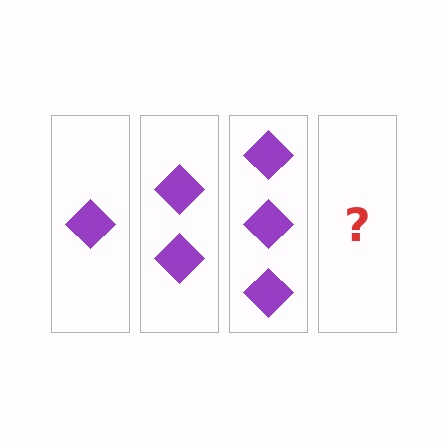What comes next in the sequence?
The next element should be 4 diamonds.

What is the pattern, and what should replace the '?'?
The pattern is that each step adds one more diamond. The '?' should be 4 diamonds.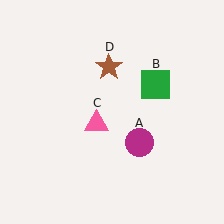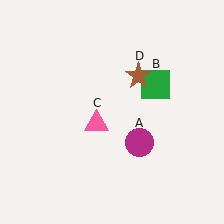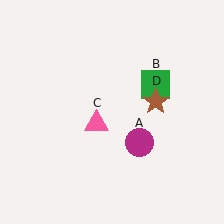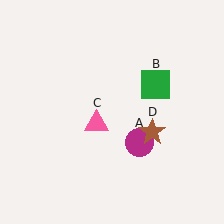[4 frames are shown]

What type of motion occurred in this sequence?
The brown star (object D) rotated clockwise around the center of the scene.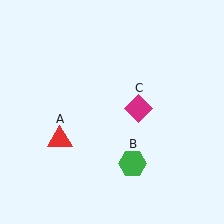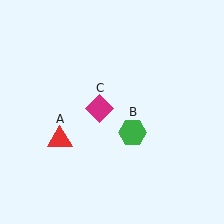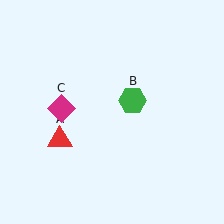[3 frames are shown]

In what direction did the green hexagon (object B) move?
The green hexagon (object B) moved up.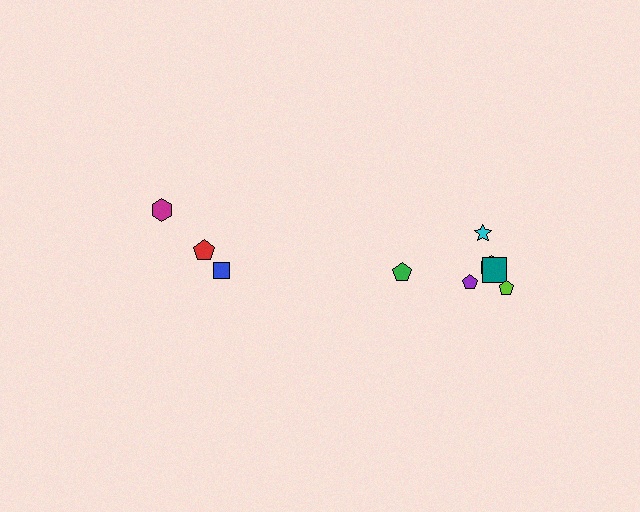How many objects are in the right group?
There are 6 objects.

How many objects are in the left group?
There are 3 objects.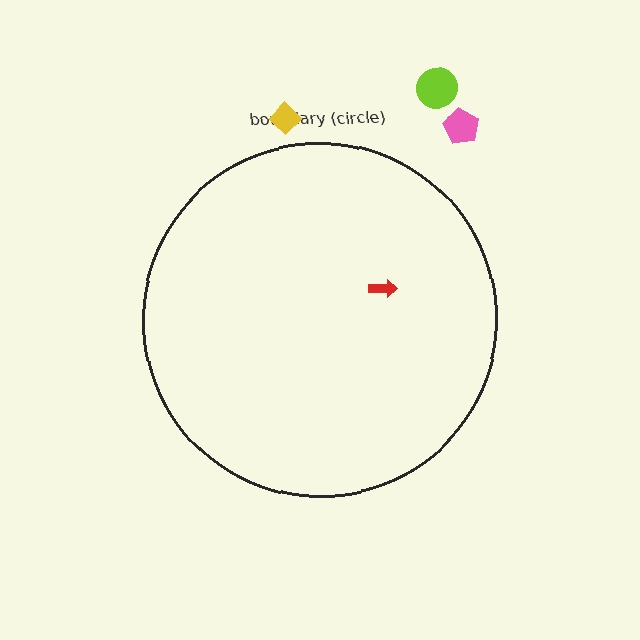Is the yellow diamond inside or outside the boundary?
Outside.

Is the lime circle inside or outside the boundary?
Outside.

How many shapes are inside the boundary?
1 inside, 3 outside.